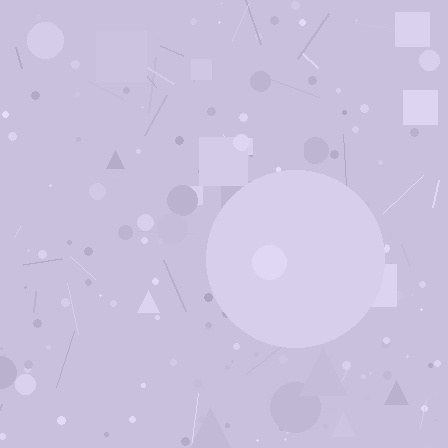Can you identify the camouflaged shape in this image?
The camouflaged shape is a circle.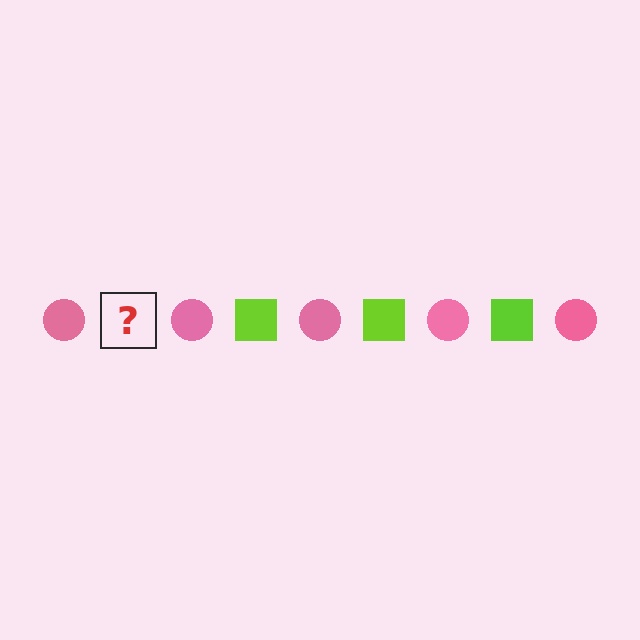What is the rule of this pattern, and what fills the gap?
The rule is that the pattern alternates between pink circle and lime square. The gap should be filled with a lime square.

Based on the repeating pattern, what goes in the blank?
The blank should be a lime square.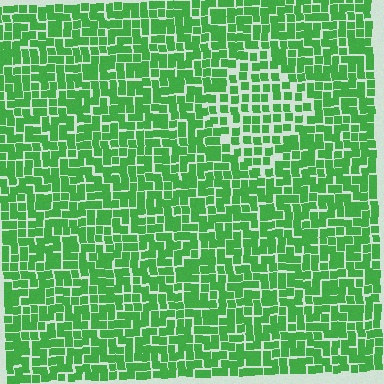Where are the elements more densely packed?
The elements are more densely packed outside the diamond boundary.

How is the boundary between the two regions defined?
The boundary is defined by a change in element density (approximately 1.5x ratio). All elements are the same color, size, and shape.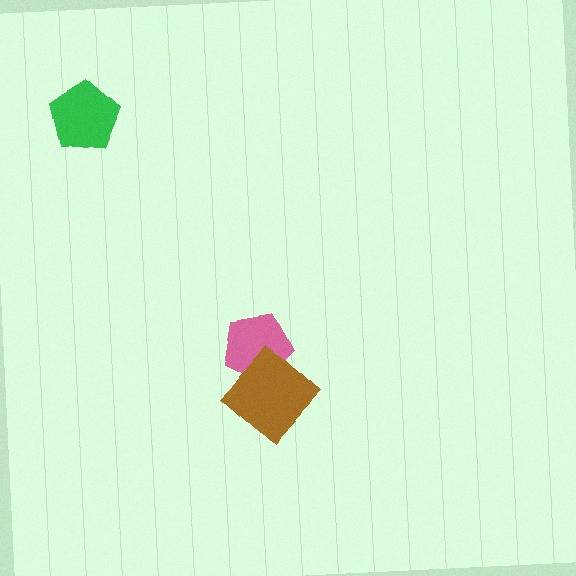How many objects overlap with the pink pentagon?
1 object overlaps with the pink pentagon.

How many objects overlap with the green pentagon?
0 objects overlap with the green pentagon.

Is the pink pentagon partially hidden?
Yes, it is partially covered by another shape.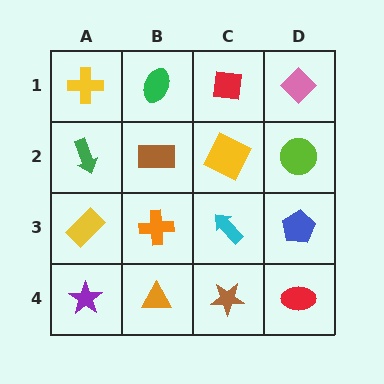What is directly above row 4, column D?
A blue pentagon.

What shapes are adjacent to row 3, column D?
A lime circle (row 2, column D), a red ellipse (row 4, column D), a cyan arrow (row 3, column C).